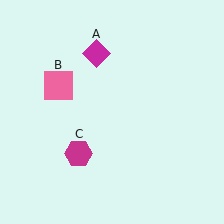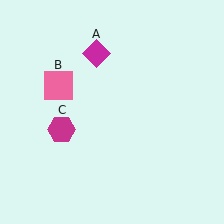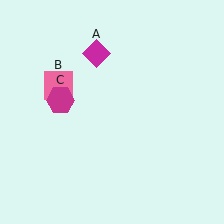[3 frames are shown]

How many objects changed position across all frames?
1 object changed position: magenta hexagon (object C).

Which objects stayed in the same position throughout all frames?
Magenta diamond (object A) and pink square (object B) remained stationary.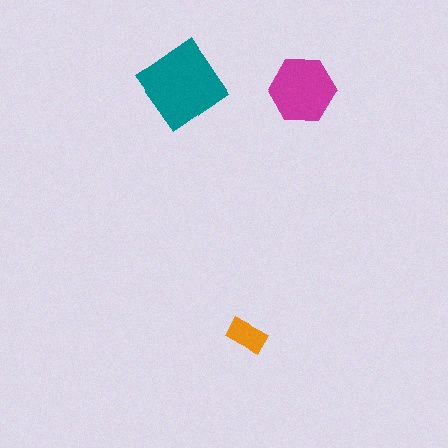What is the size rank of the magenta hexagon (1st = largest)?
2nd.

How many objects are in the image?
There are 3 objects in the image.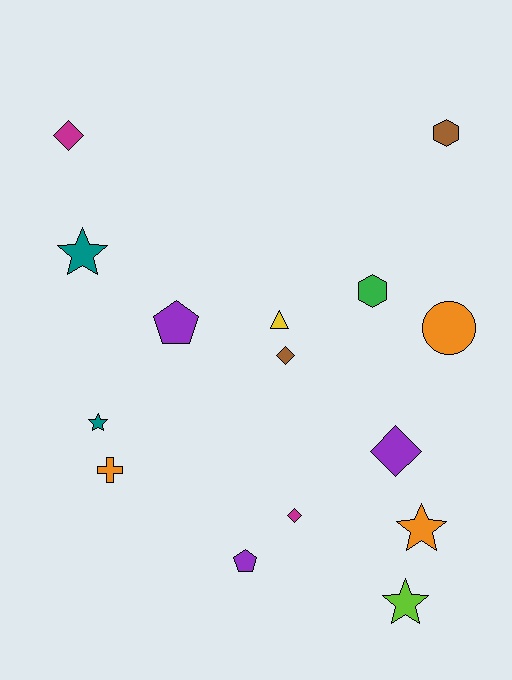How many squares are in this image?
There are no squares.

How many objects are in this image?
There are 15 objects.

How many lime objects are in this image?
There is 1 lime object.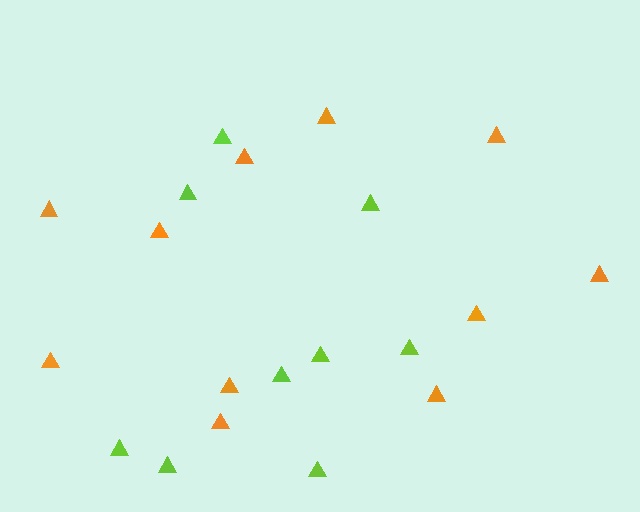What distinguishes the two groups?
There are 2 groups: one group of lime triangles (9) and one group of orange triangles (11).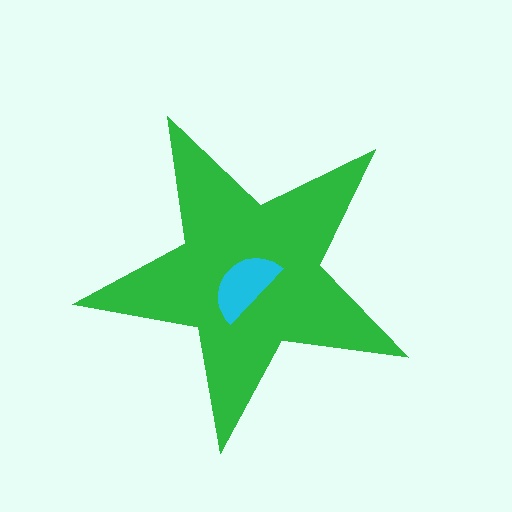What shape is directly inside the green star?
The cyan semicircle.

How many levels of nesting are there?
2.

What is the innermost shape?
The cyan semicircle.